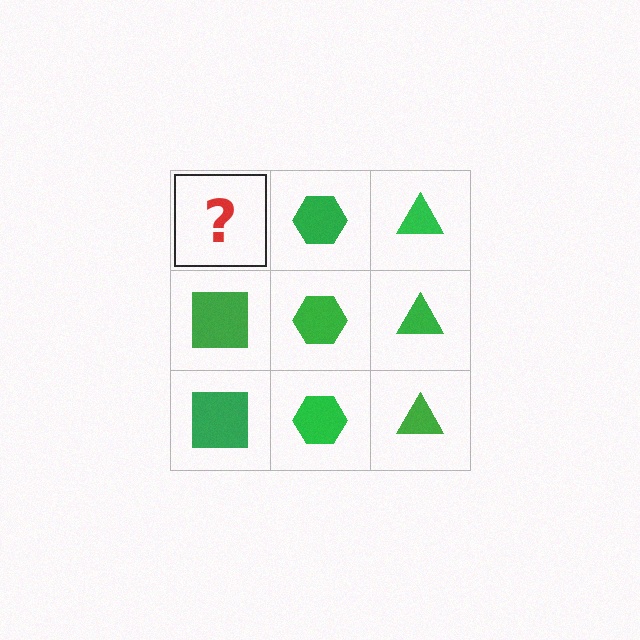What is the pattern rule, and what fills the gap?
The rule is that each column has a consistent shape. The gap should be filled with a green square.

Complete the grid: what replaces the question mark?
The question mark should be replaced with a green square.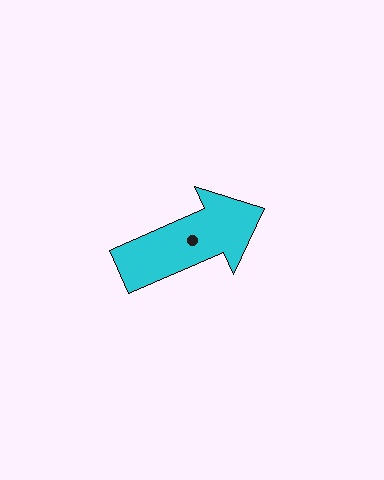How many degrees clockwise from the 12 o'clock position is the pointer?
Approximately 66 degrees.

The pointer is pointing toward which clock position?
Roughly 2 o'clock.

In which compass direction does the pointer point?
Northeast.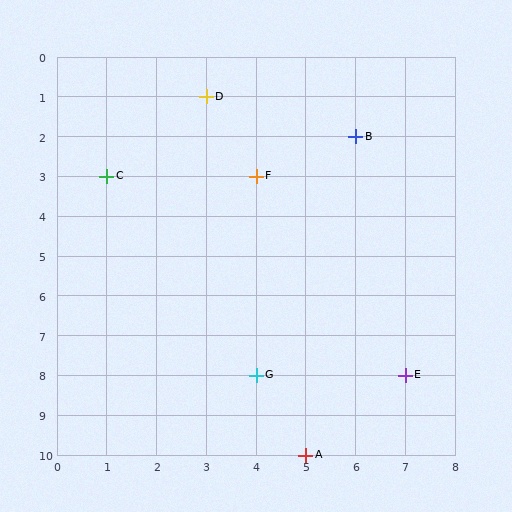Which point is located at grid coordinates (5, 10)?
Point A is at (5, 10).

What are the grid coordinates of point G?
Point G is at grid coordinates (4, 8).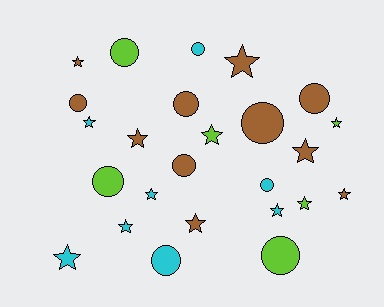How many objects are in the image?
There are 25 objects.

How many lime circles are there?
There are 3 lime circles.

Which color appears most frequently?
Brown, with 11 objects.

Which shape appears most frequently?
Star, with 14 objects.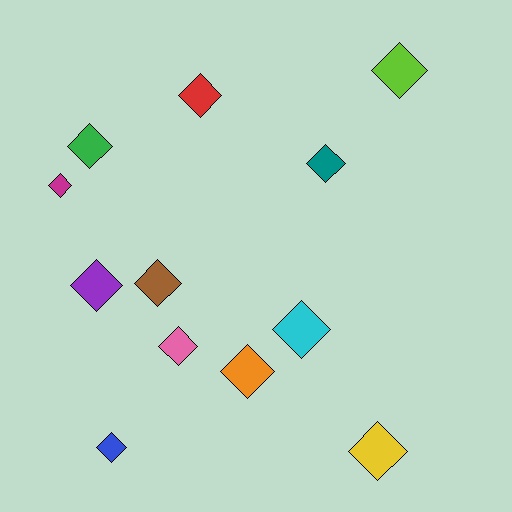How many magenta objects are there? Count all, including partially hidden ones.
There is 1 magenta object.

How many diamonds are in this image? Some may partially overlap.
There are 12 diamonds.